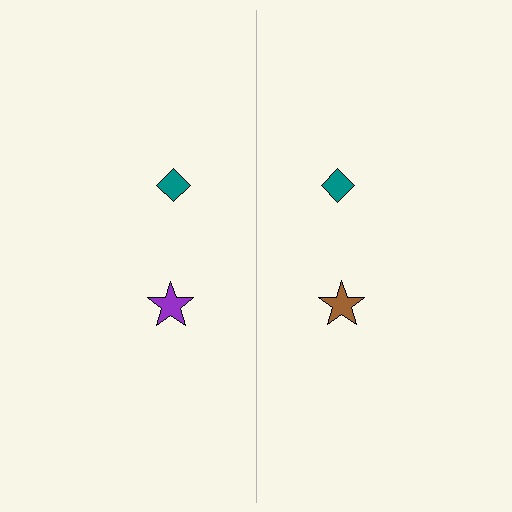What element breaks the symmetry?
The brown star on the right side breaks the symmetry — its mirror counterpart is purple.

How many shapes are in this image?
There are 4 shapes in this image.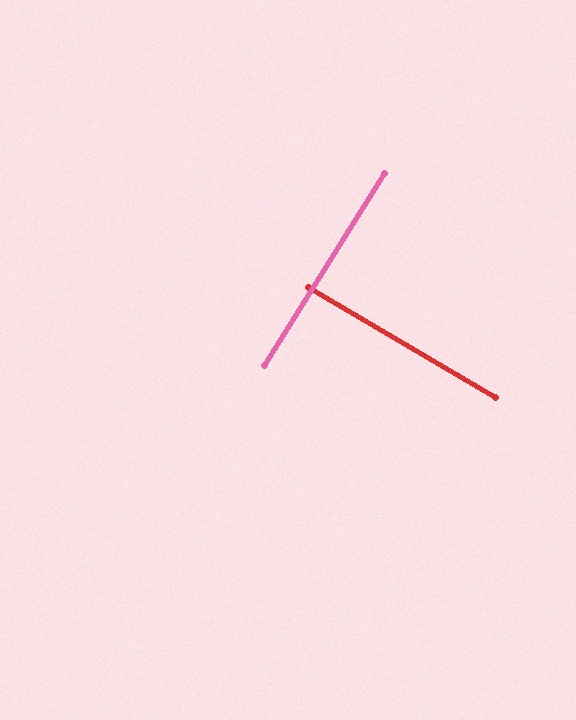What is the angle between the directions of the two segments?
Approximately 89 degrees.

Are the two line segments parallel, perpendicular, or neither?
Perpendicular — they meet at approximately 89°.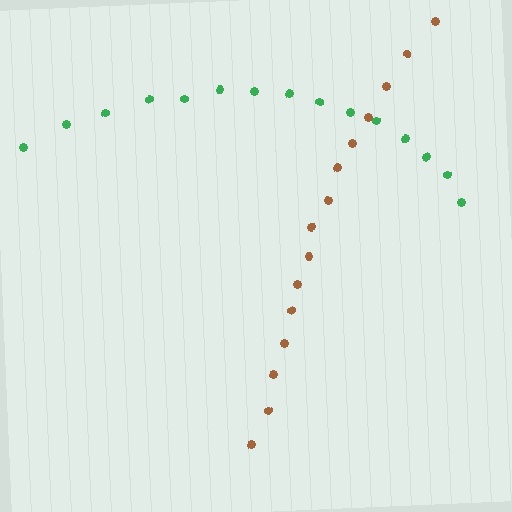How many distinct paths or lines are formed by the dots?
There are 2 distinct paths.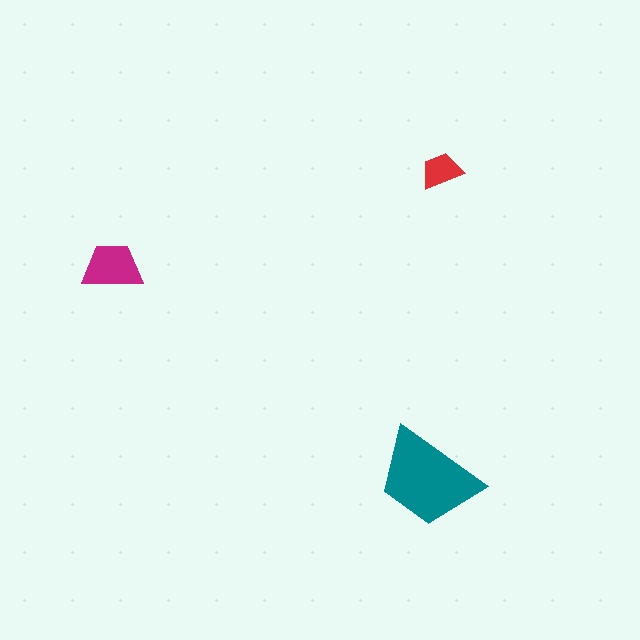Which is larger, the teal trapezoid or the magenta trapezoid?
The teal one.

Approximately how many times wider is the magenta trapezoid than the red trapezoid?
About 1.5 times wider.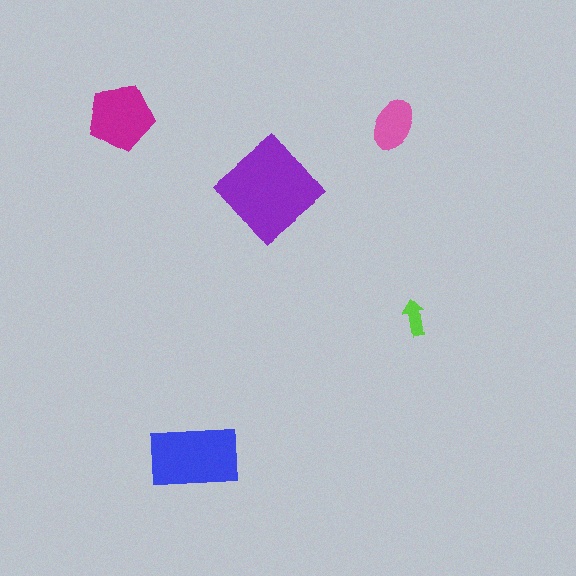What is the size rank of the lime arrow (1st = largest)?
5th.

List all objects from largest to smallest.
The purple diamond, the blue rectangle, the magenta pentagon, the pink ellipse, the lime arrow.